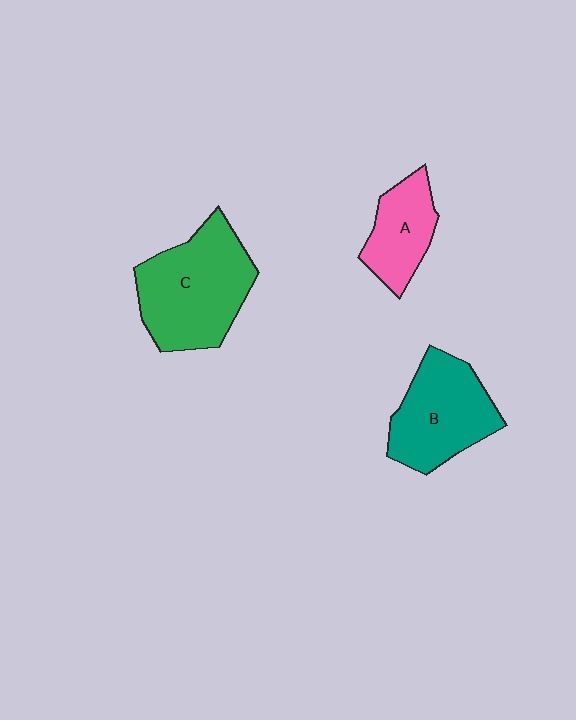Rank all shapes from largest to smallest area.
From largest to smallest: C (green), B (teal), A (pink).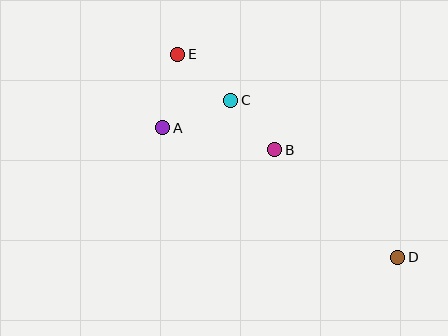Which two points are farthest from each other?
Points D and E are farthest from each other.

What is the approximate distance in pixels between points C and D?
The distance between C and D is approximately 229 pixels.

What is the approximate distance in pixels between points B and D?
The distance between B and D is approximately 164 pixels.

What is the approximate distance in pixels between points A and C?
The distance between A and C is approximately 73 pixels.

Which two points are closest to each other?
Points B and C are closest to each other.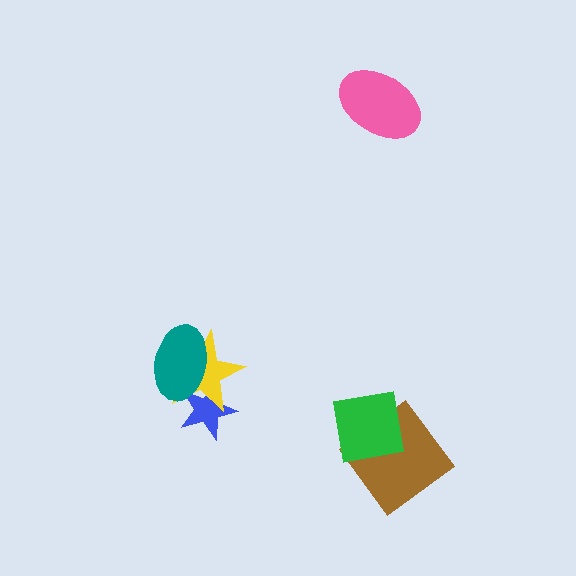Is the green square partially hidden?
No, no other shape covers it.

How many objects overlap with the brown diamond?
1 object overlaps with the brown diamond.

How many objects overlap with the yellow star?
2 objects overlap with the yellow star.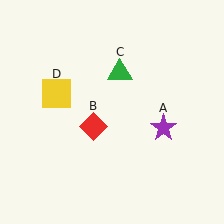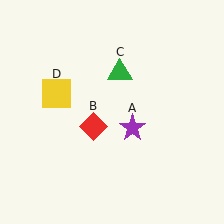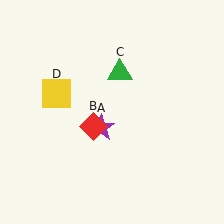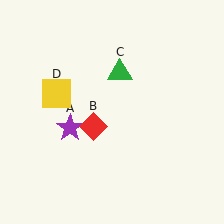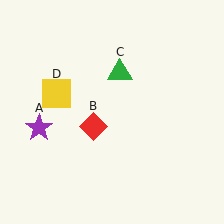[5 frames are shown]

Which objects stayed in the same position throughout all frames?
Red diamond (object B) and green triangle (object C) and yellow square (object D) remained stationary.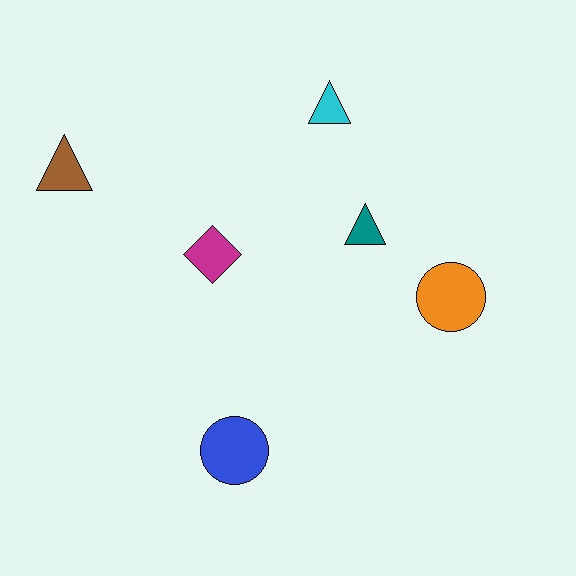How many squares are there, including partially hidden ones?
There are no squares.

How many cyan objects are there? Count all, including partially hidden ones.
There is 1 cyan object.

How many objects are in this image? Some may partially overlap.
There are 6 objects.